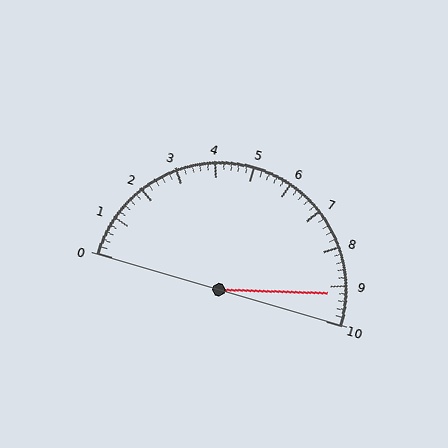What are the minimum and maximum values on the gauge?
The gauge ranges from 0 to 10.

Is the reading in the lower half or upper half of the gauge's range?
The reading is in the upper half of the range (0 to 10).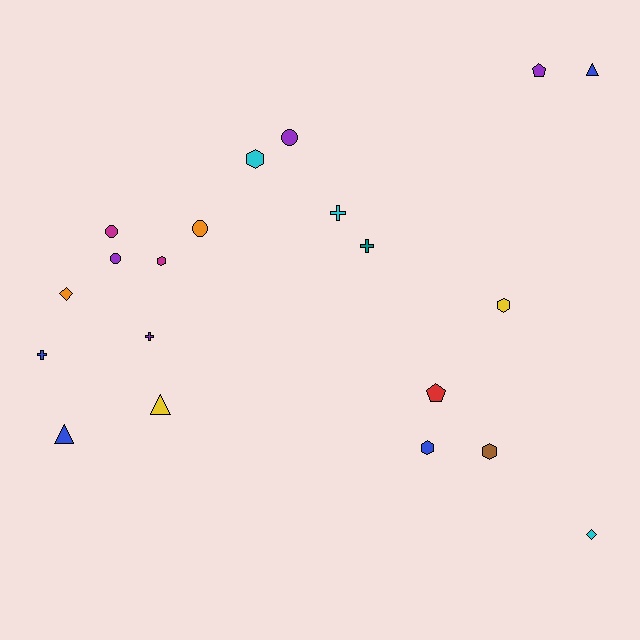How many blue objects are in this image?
There are 4 blue objects.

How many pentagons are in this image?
There are 2 pentagons.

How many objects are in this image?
There are 20 objects.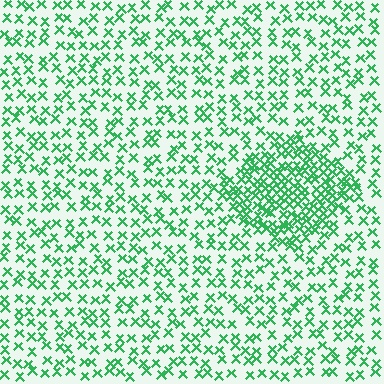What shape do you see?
I see a diamond.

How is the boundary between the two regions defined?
The boundary is defined by a change in element density (approximately 2.3x ratio). All elements are the same color, size, and shape.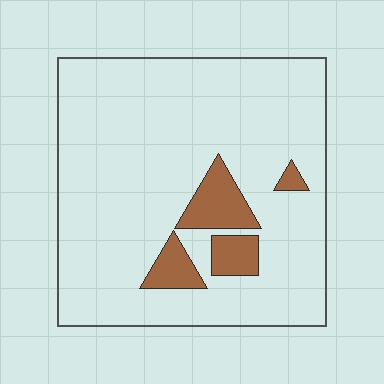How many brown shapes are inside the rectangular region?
4.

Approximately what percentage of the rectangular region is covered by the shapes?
Approximately 10%.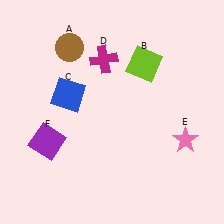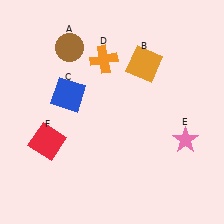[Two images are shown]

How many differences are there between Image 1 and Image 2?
There are 3 differences between the two images.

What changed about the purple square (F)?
In Image 1, F is purple. In Image 2, it changed to red.